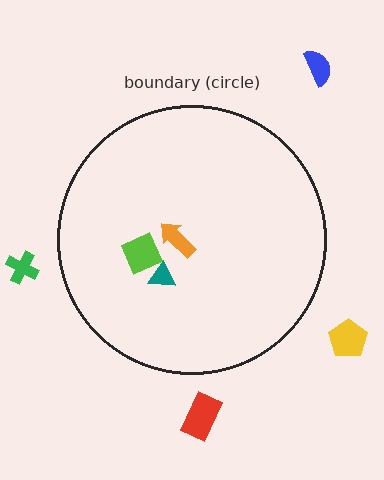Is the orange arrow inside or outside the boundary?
Inside.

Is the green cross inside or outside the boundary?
Outside.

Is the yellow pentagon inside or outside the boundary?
Outside.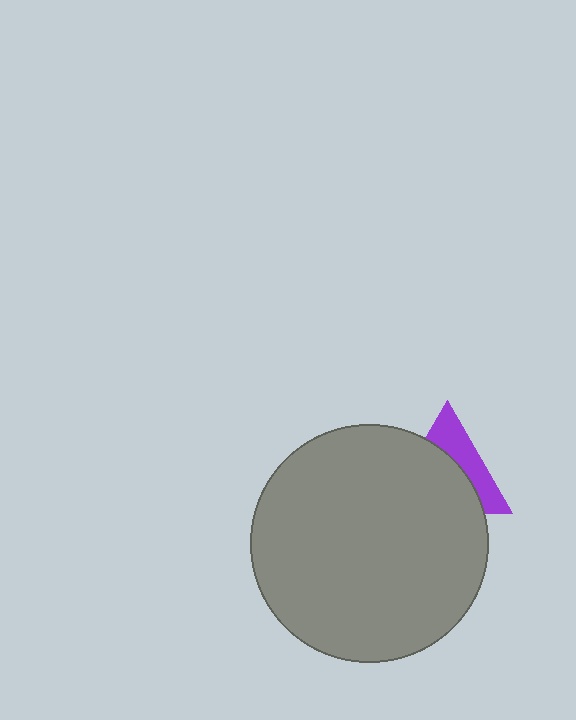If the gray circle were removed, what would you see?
You would see the complete purple triangle.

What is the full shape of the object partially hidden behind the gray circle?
The partially hidden object is a purple triangle.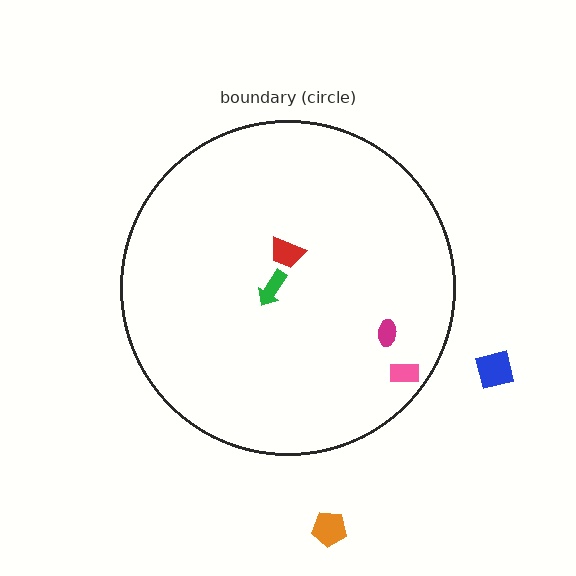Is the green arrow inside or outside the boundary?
Inside.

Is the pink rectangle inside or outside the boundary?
Inside.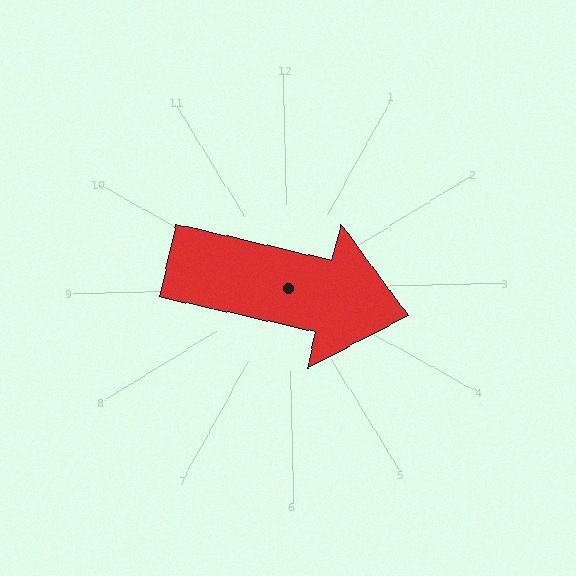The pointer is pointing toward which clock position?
Roughly 3 o'clock.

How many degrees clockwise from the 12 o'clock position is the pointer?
Approximately 104 degrees.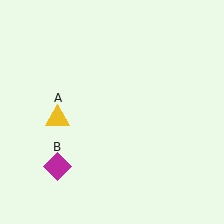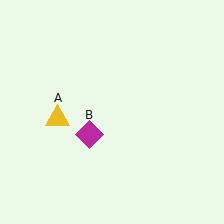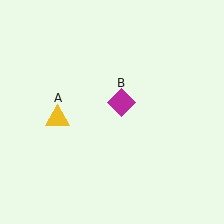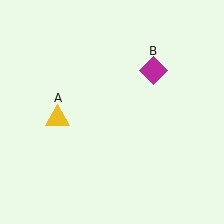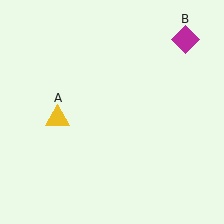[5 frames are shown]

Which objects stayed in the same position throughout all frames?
Yellow triangle (object A) remained stationary.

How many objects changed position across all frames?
1 object changed position: magenta diamond (object B).